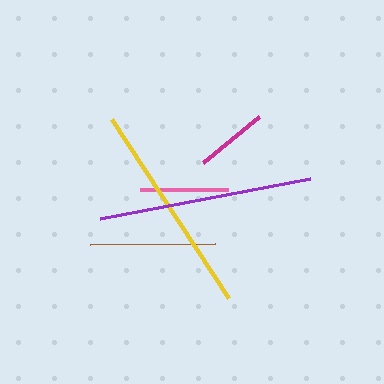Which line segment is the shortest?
The magenta line is the shortest at approximately 72 pixels.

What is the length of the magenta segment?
The magenta segment is approximately 72 pixels long.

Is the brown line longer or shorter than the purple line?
The purple line is longer than the brown line.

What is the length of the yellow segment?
The yellow segment is approximately 214 pixels long.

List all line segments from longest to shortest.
From longest to shortest: purple, yellow, brown, pink, magenta.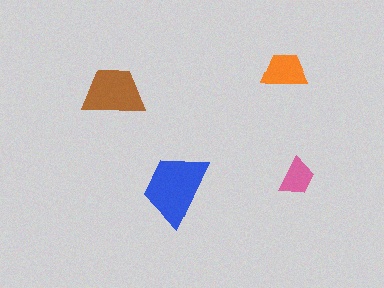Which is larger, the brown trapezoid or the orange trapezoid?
The brown one.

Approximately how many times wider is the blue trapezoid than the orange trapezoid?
About 1.5 times wider.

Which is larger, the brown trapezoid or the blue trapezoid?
The blue one.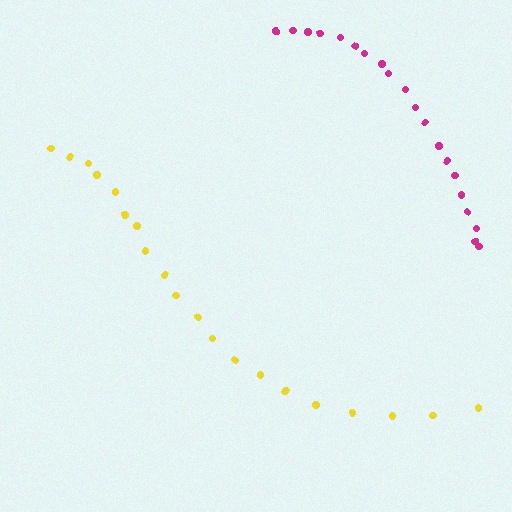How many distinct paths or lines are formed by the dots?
There are 2 distinct paths.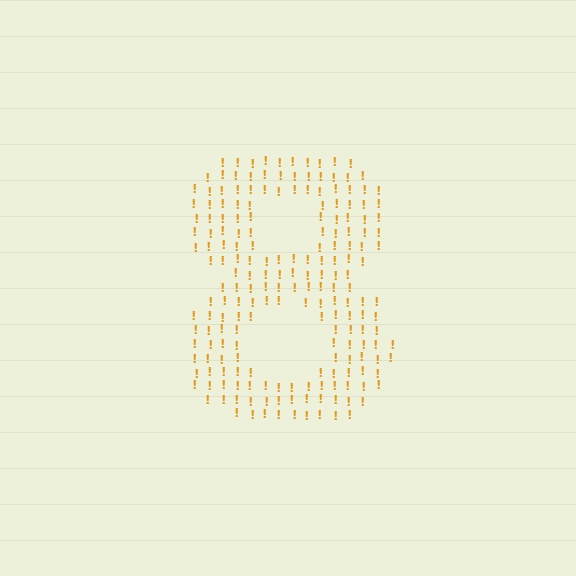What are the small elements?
The small elements are exclamation marks.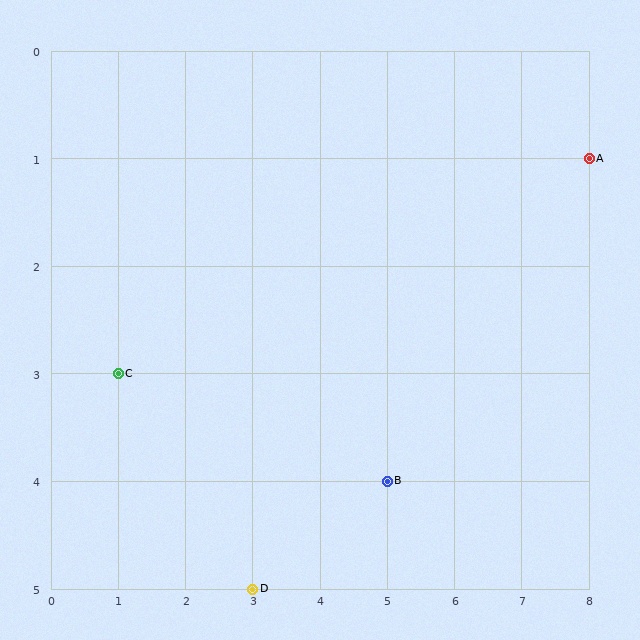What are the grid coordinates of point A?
Point A is at grid coordinates (8, 1).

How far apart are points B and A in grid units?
Points B and A are 3 columns and 3 rows apart (about 4.2 grid units diagonally).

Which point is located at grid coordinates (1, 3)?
Point C is at (1, 3).